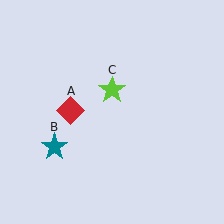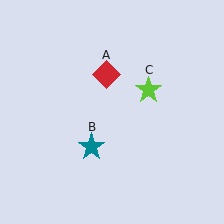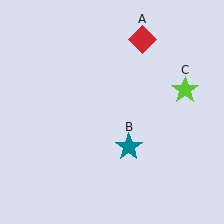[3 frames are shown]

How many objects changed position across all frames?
3 objects changed position: red diamond (object A), teal star (object B), lime star (object C).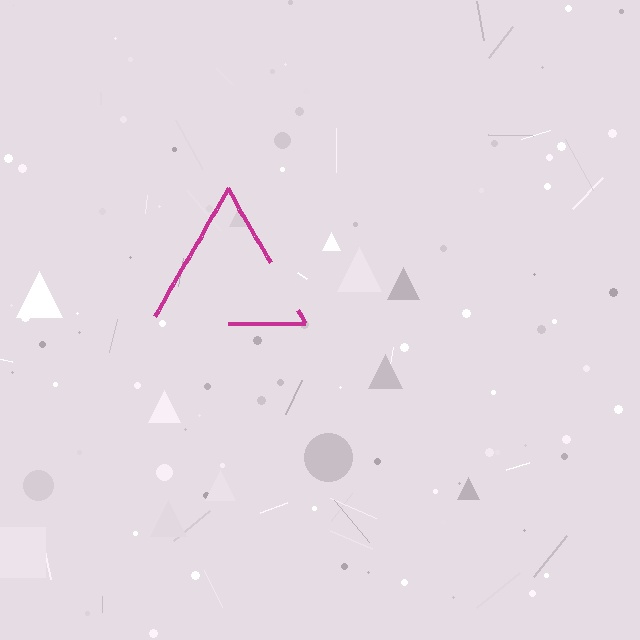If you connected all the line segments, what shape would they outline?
They would outline a triangle.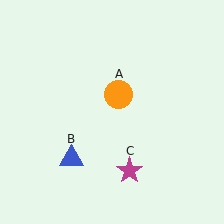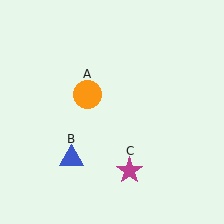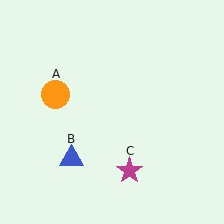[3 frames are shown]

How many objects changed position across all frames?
1 object changed position: orange circle (object A).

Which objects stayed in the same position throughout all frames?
Blue triangle (object B) and magenta star (object C) remained stationary.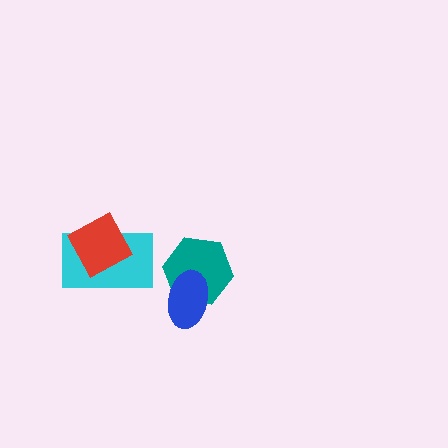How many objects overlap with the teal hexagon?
1 object overlaps with the teal hexagon.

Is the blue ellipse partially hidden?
No, no other shape covers it.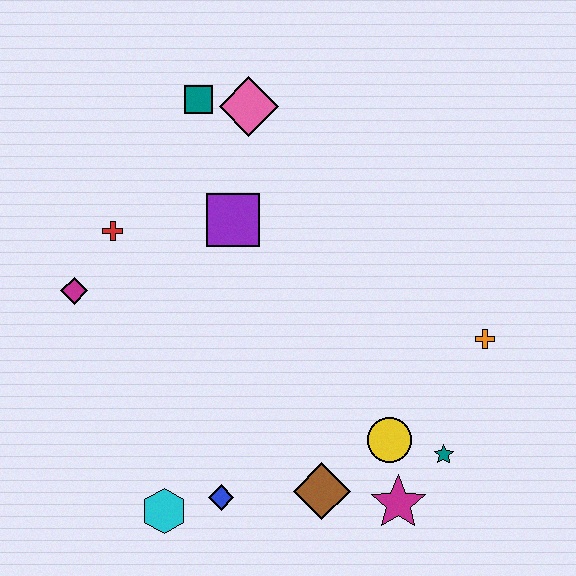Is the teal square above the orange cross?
Yes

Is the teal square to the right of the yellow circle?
No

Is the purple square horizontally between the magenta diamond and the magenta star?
Yes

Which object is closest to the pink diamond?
The teal square is closest to the pink diamond.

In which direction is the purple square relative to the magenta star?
The purple square is above the magenta star.